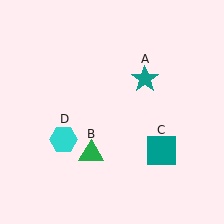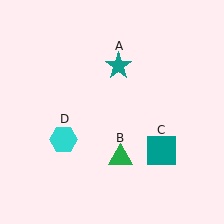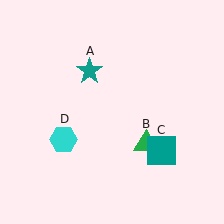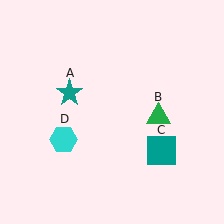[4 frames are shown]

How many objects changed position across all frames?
2 objects changed position: teal star (object A), green triangle (object B).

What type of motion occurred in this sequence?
The teal star (object A), green triangle (object B) rotated counterclockwise around the center of the scene.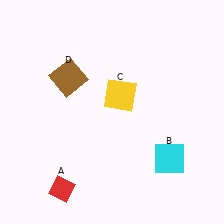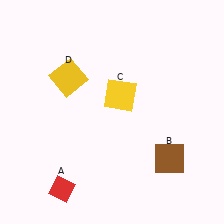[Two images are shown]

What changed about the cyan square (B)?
In Image 1, B is cyan. In Image 2, it changed to brown.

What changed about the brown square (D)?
In Image 1, D is brown. In Image 2, it changed to yellow.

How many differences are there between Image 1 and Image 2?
There are 2 differences between the two images.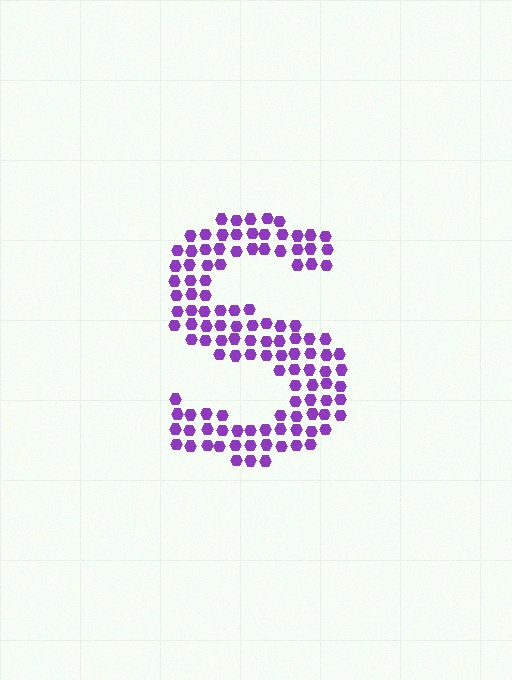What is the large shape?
The large shape is the letter S.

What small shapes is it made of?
It is made of small hexagons.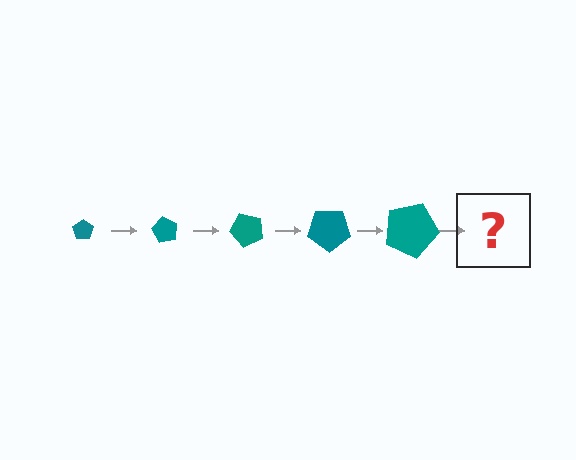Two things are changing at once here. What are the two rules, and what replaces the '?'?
The two rules are that the pentagon grows larger each step and it rotates 60 degrees each step. The '?' should be a pentagon, larger than the previous one and rotated 300 degrees from the start.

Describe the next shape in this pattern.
It should be a pentagon, larger than the previous one and rotated 300 degrees from the start.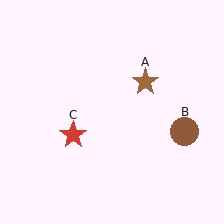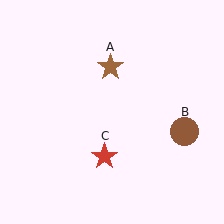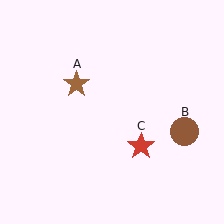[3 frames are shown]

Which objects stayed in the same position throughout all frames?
Brown circle (object B) remained stationary.